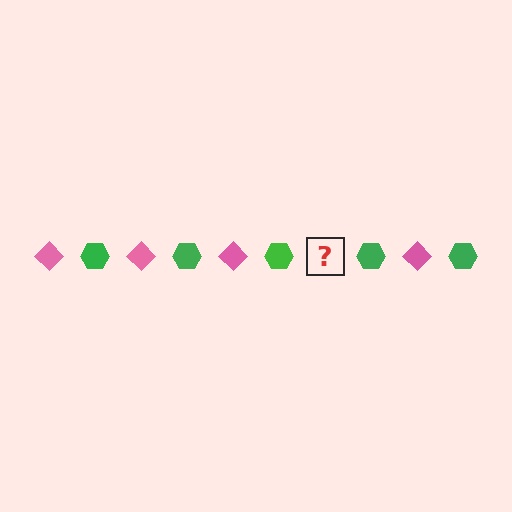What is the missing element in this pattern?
The missing element is a pink diamond.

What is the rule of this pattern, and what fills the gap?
The rule is that the pattern alternates between pink diamond and green hexagon. The gap should be filled with a pink diamond.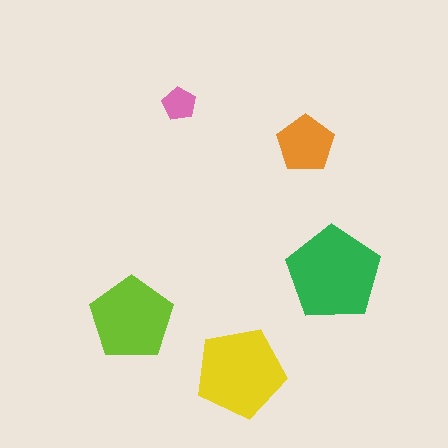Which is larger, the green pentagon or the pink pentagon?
The green one.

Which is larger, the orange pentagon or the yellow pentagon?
The yellow one.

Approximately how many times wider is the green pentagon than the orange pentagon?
About 1.5 times wider.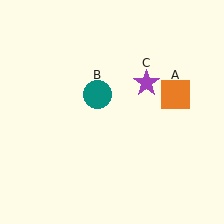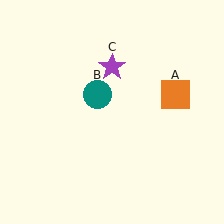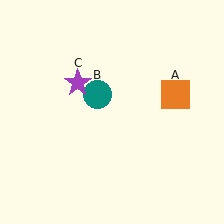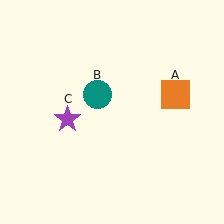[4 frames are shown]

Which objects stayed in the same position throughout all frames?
Orange square (object A) and teal circle (object B) remained stationary.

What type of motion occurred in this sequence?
The purple star (object C) rotated counterclockwise around the center of the scene.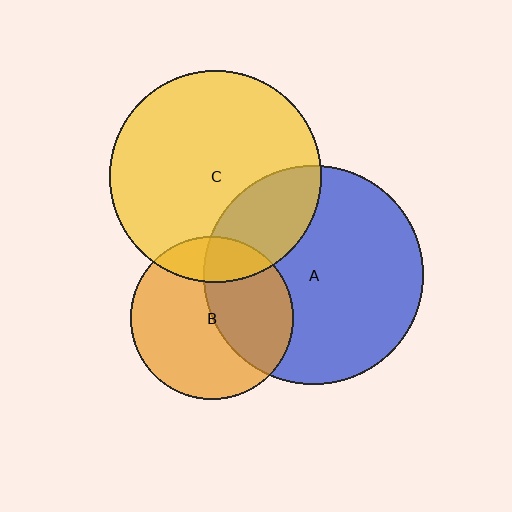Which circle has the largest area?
Circle A (blue).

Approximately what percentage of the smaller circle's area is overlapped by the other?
Approximately 25%.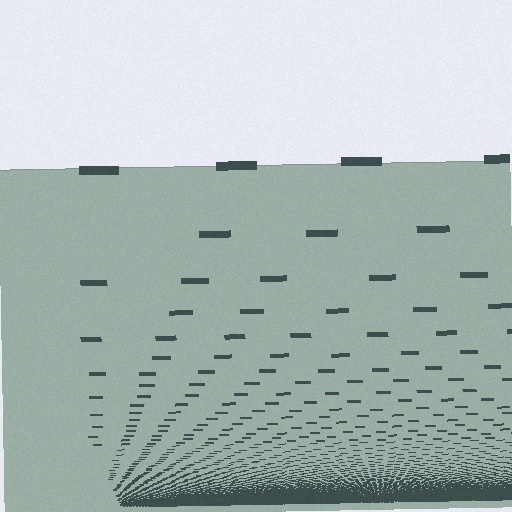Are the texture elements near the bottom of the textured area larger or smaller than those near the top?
Smaller. The gradient is inverted — elements near the bottom are smaller and denser.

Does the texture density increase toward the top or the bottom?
Density increases toward the bottom.